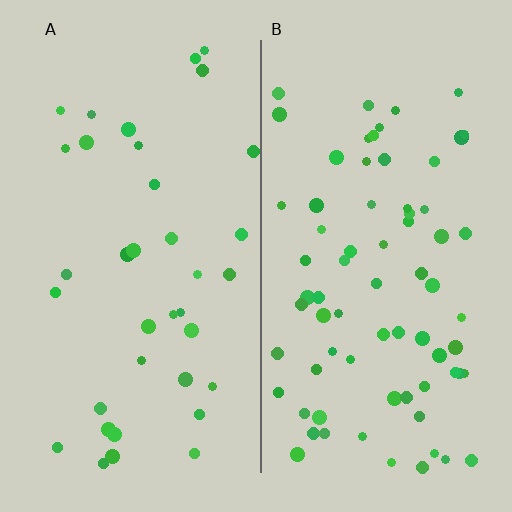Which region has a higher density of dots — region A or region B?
B (the right).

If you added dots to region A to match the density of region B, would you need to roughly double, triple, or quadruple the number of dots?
Approximately double.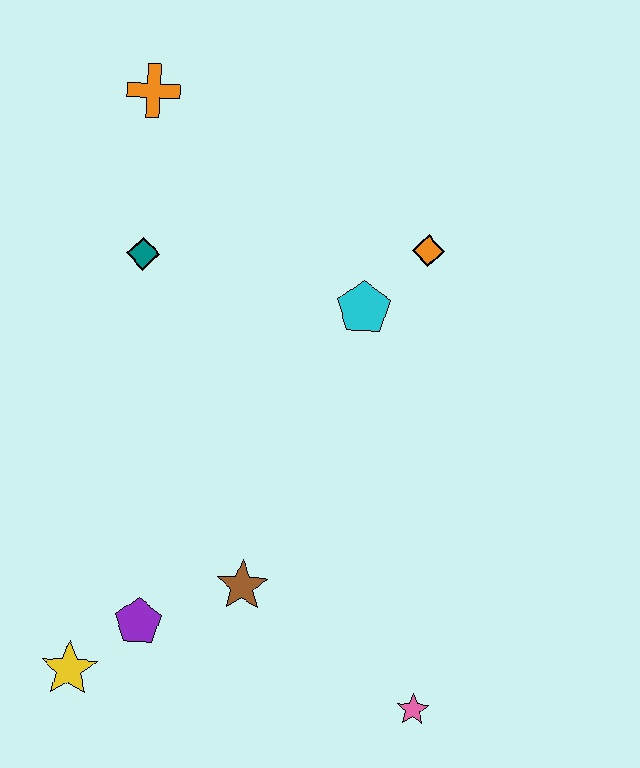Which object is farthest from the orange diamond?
The yellow star is farthest from the orange diamond.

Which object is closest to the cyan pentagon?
The orange diamond is closest to the cyan pentagon.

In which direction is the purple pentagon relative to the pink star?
The purple pentagon is to the left of the pink star.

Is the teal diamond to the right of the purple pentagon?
No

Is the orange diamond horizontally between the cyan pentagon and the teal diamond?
No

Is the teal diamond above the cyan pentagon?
Yes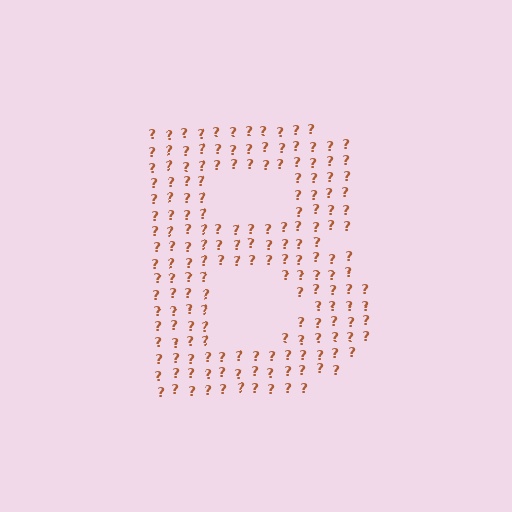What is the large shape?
The large shape is the letter B.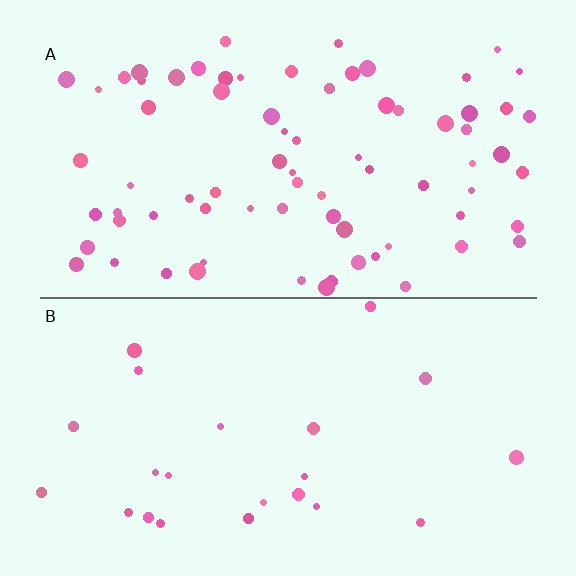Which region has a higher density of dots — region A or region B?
A (the top).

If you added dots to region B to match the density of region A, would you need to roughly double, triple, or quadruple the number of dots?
Approximately triple.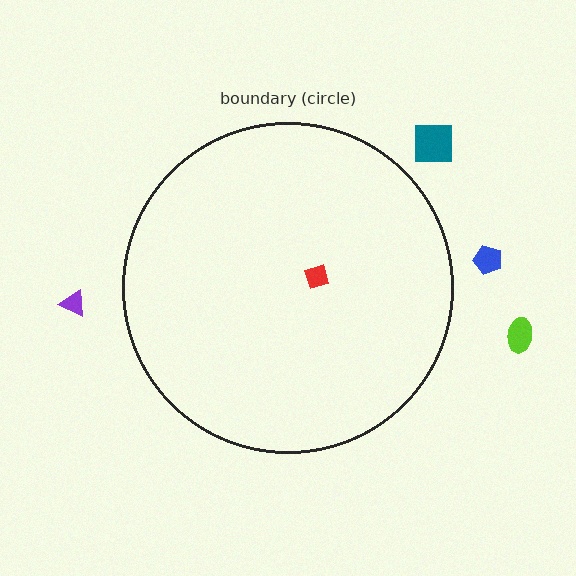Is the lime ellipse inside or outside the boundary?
Outside.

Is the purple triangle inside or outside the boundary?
Outside.